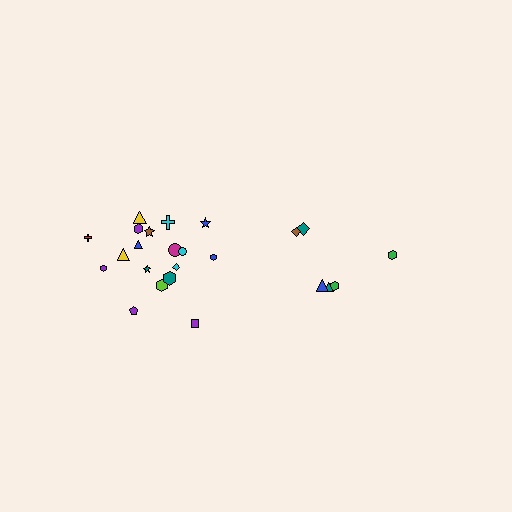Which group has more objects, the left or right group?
The left group.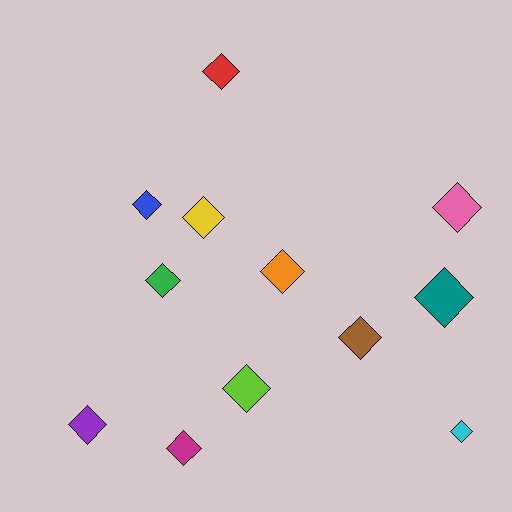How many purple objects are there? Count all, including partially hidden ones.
There is 1 purple object.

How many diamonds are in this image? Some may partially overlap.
There are 12 diamonds.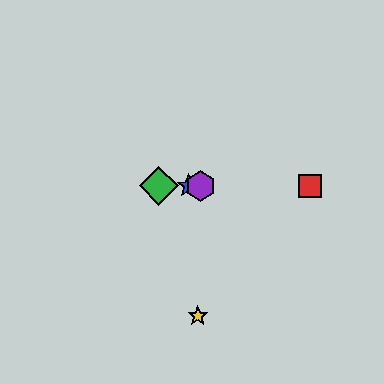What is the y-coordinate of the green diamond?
The green diamond is at y≈186.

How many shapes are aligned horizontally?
4 shapes (the red square, the blue star, the green diamond, the purple hexagon) are aligned horizontally.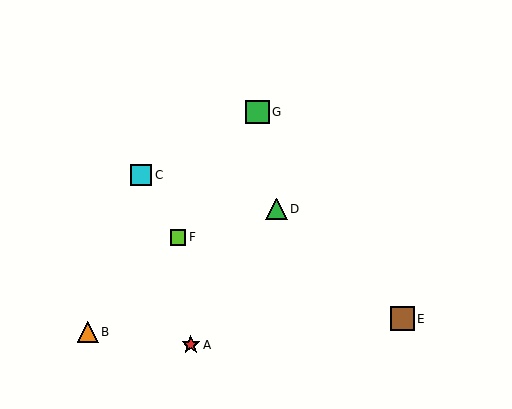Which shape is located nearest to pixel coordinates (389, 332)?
The brown square (labeled E) at (402, 319) is nearest to that location.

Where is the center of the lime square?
The center of the lime square is at (178, 237).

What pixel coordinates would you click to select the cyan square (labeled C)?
Click at (141, 175) to select the cyan square C.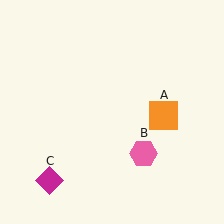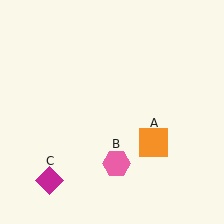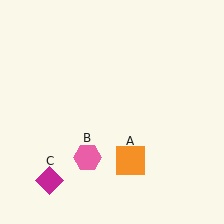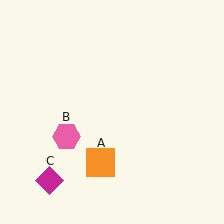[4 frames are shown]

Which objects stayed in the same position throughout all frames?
Magenta diamond (object C) remained stationary.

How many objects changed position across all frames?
2 objects changed position: orange square (object A), pink hexagon (object B).